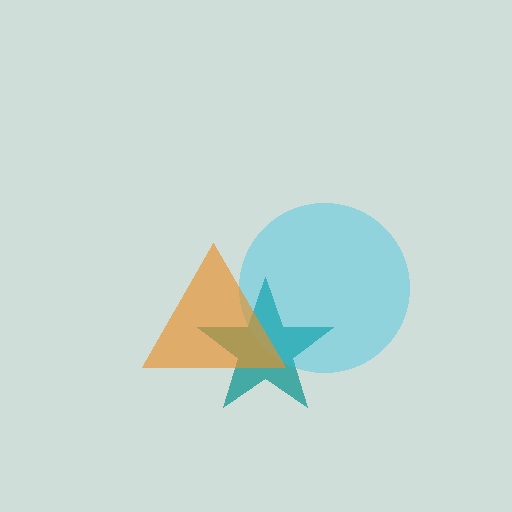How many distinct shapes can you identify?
There are 3 distinct shapes: a teal star, a cyan circle, an orange triangle.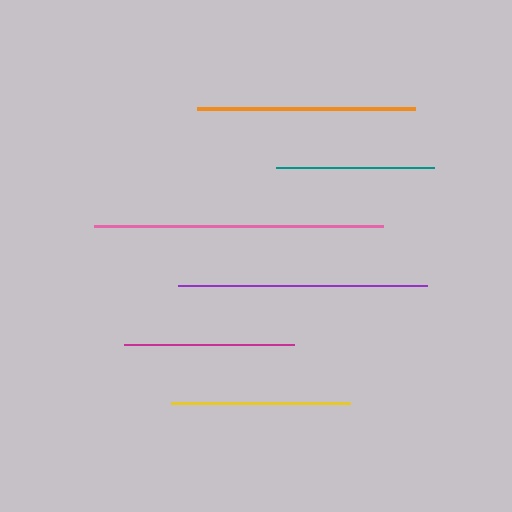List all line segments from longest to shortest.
From longest to shortest: pink, purple, orange, yellow, magenta, teal.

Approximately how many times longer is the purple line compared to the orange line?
The purple line is approximately 1.1 times the length of the orange line.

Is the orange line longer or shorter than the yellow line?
The orange line is longer than the yellow line.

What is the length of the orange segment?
The orange segment is approximately 218 pixels long.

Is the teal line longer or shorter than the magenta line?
The magenta line is longer than the teal line.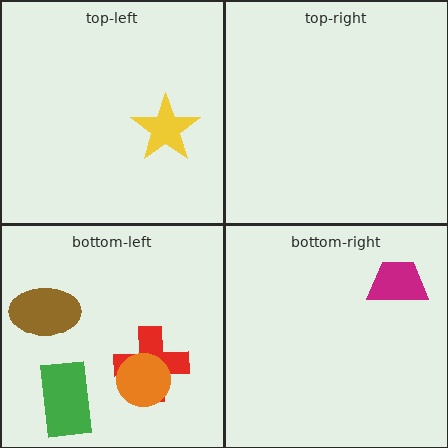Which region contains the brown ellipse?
The bottom-left region.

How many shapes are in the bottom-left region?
4.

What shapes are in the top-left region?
The yellow star.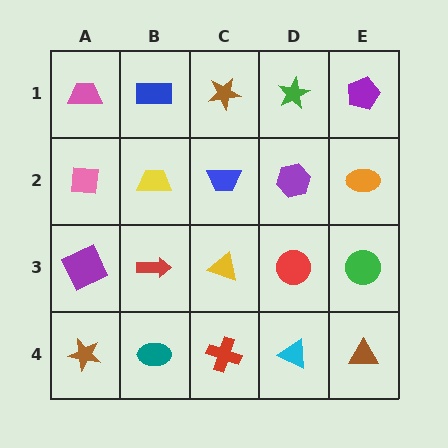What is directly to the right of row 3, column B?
A yellow triangle.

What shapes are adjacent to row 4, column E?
A green circle (row 3, column E), a cyan triangle (row 4, column D).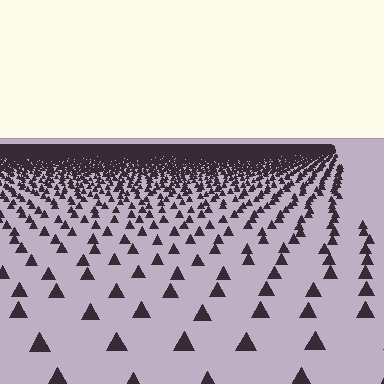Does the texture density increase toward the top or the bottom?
Density increases toward the top.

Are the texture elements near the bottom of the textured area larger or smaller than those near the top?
Larger. Near the bottom, elements are closer to the viewer and appear at a bigger on-screen size.